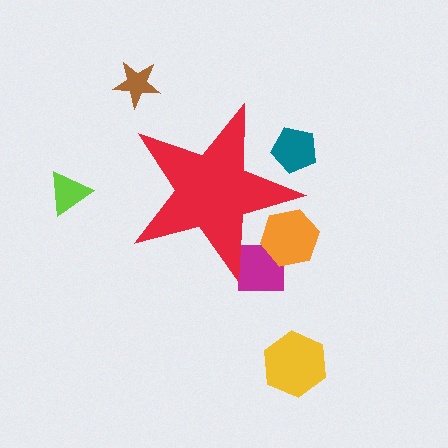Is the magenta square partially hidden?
Yes, the magenta square is partially hidden behind the red star.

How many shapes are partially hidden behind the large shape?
3 shapes are partially hidden.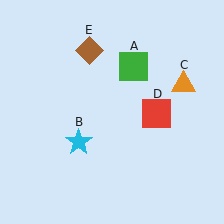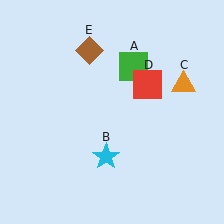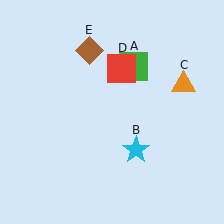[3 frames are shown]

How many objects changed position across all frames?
2 objects changed position: cyan star (object B), red square (object D).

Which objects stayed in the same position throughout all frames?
Green square (object A) and orange triangle (object C) and brown diamond (object E) remained stationary.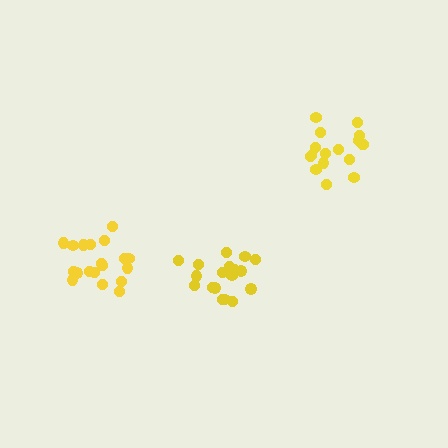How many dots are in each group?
Group 1: 17 dots, Group 2: 19 dots, Group 3: 19 dots (55 total).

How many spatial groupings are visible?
There are 3 spatial groupings.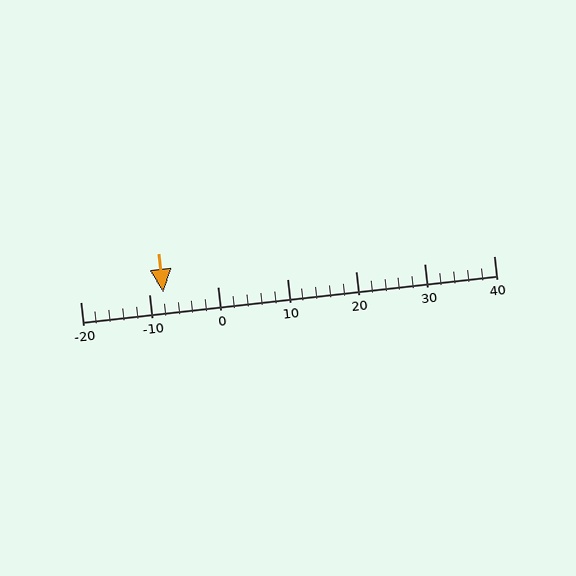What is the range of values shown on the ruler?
The ruler shows values from -20 to 40.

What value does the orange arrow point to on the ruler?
The orange arrow points to approximately -8.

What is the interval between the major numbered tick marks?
The major tick marks are spaced 10 units apart.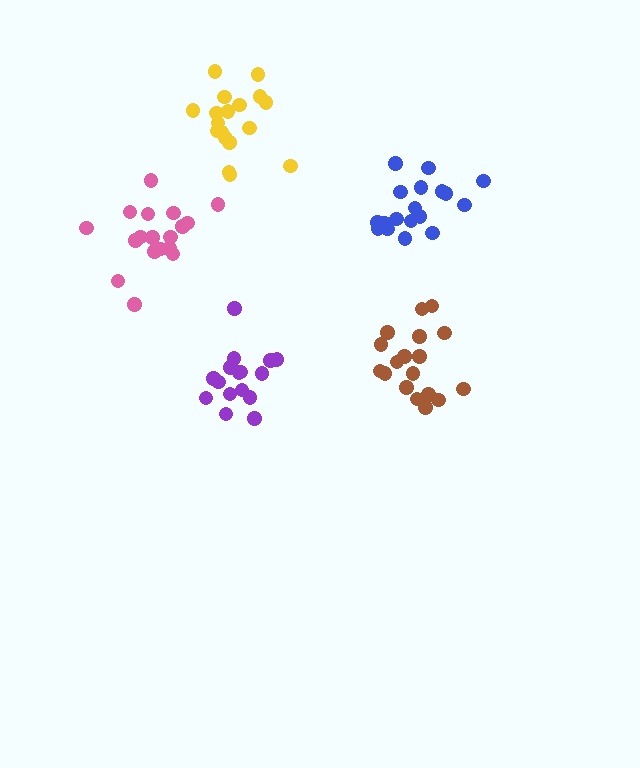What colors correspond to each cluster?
The clusters are colored: purple, blue, pink, brown, yellow.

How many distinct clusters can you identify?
There are 5 distinct clusters.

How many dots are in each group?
Group 1: 16 dots, Group 2: 18 dots, Group 3: 18 dots, Group 4: 18 dots, Group 5: 18 dots (88 total).